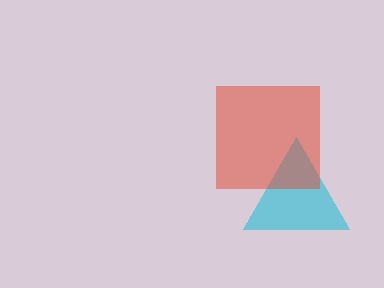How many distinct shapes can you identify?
There are 2 distinct shapes: a cyan triangle, a red square.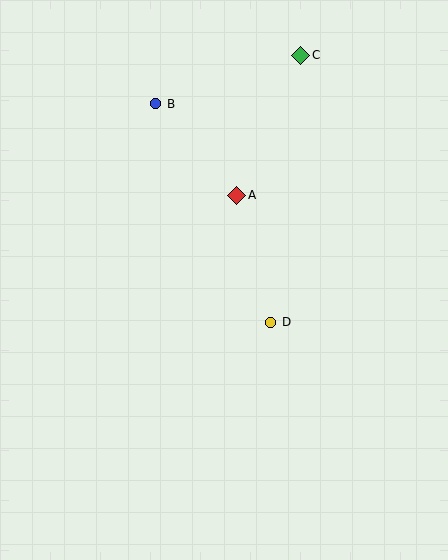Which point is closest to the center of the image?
Point D at (271, 322) is closest to the center.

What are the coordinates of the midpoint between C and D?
The midpoint between C and D is at (286, 189).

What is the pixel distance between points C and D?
The distance between C and D is 269 pixels.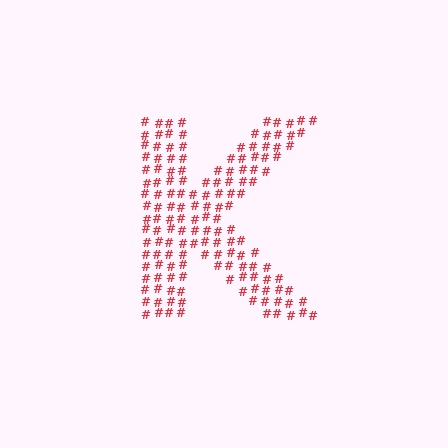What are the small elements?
The small elements are hash symbols.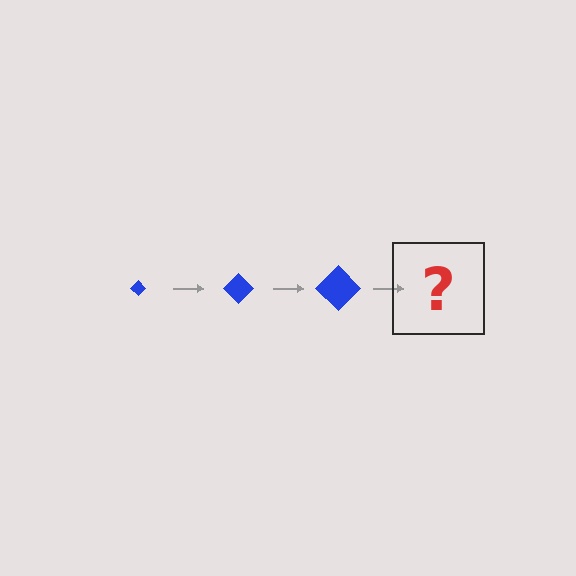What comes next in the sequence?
The next element should be a blue diamond, larger than the previous one.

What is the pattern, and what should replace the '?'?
The pattern is that the diamond gets progressively larger each step. The '?' should be a blue diamond, larger than the previous one.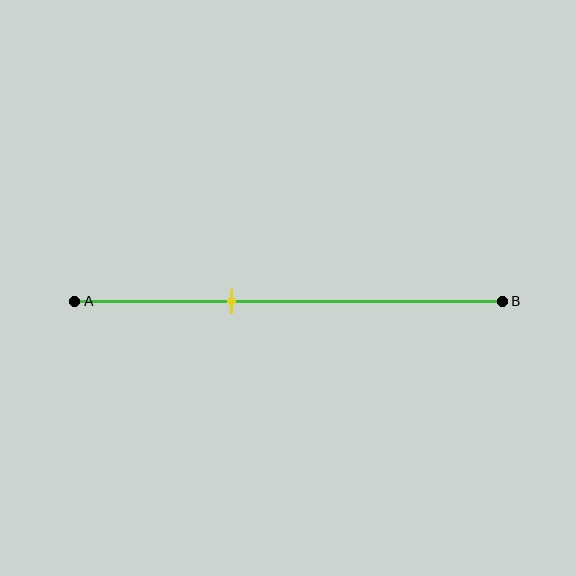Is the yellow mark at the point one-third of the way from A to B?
No, the mark is at about 35% from A, not at the 33% one-third point.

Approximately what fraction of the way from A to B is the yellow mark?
The yellow mark is approximately 35% of the way from A to B.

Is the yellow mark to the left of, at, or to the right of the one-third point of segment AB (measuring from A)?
The yellow mark is to the right of the one-third point of segment AB.